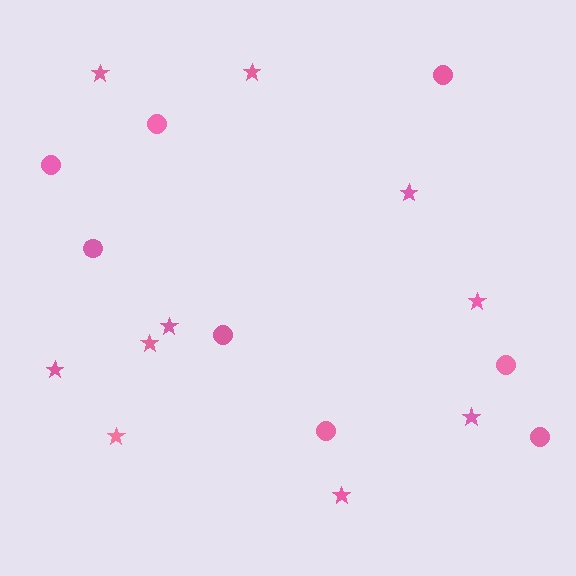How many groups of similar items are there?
There are 2 groups: one group of circles (8) and one group of stars (10).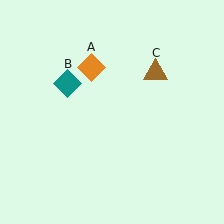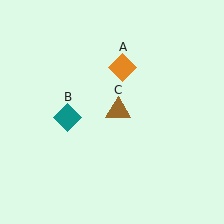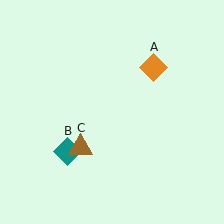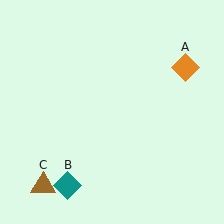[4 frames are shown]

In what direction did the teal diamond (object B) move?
The teal diamond (object B) moved down.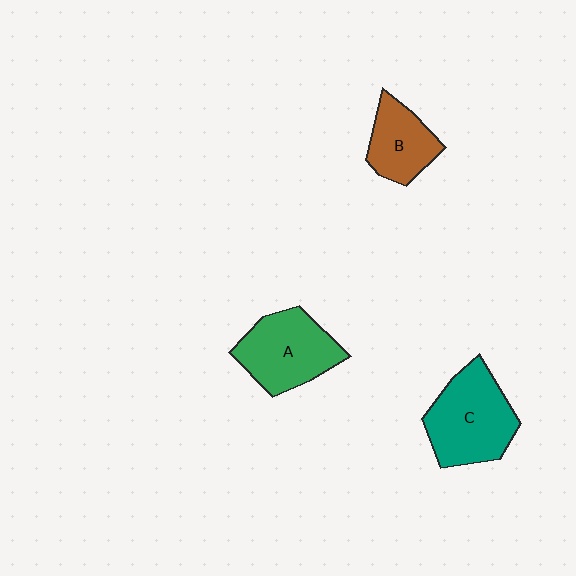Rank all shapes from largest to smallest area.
From largest to smallest: C (teal), A (green), B (brown).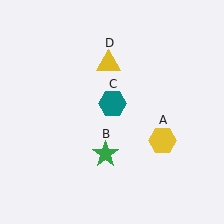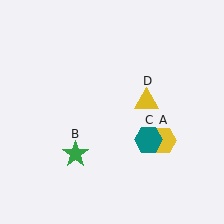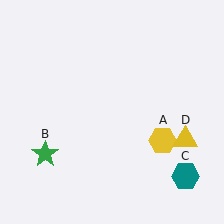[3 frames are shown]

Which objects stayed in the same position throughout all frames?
Yellow hexagon (object A) remained stationary.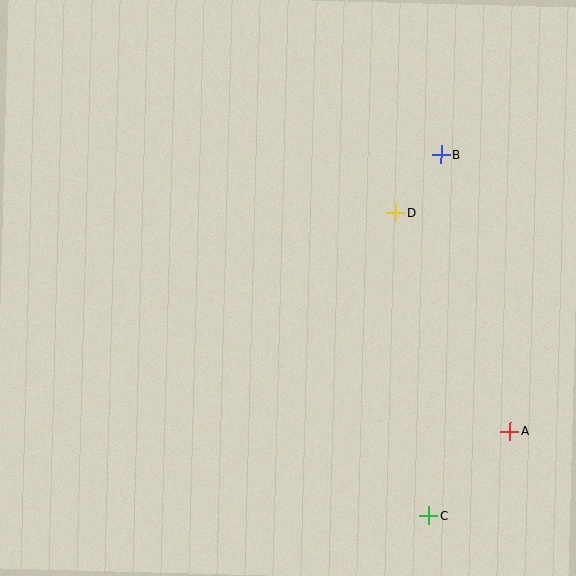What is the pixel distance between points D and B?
The distance between D and B is 73 pixels.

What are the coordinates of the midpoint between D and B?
The midpoint between D and B is at (418, 184).